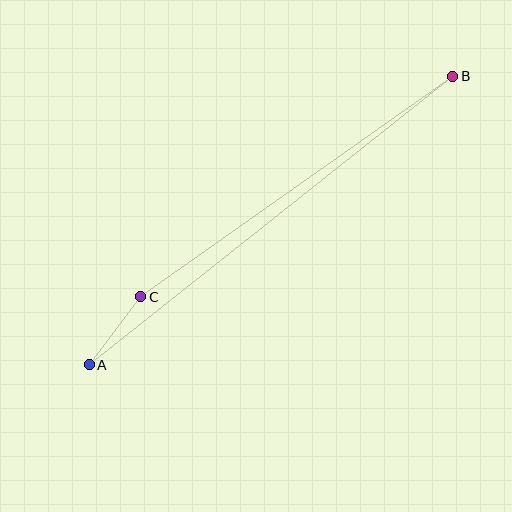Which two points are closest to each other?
Points A and C are closest to each other.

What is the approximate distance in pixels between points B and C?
The distance between B and C is approximately 382 pixels.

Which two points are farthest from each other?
Points A and B are farthest from each other.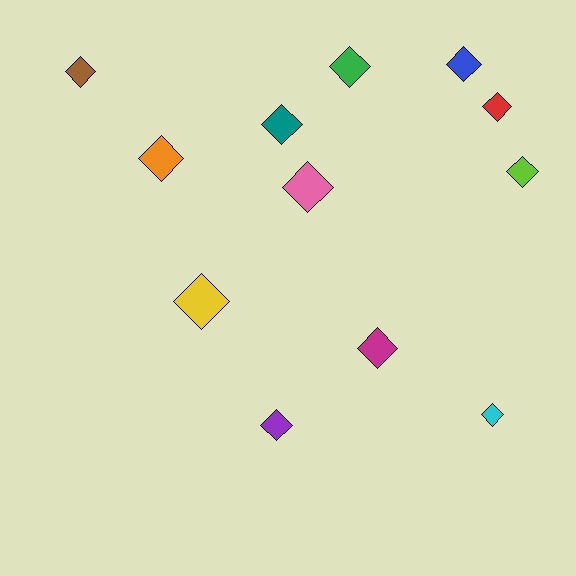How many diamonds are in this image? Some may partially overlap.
There are 12 diamonds.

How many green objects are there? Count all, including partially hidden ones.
There is 1 green object.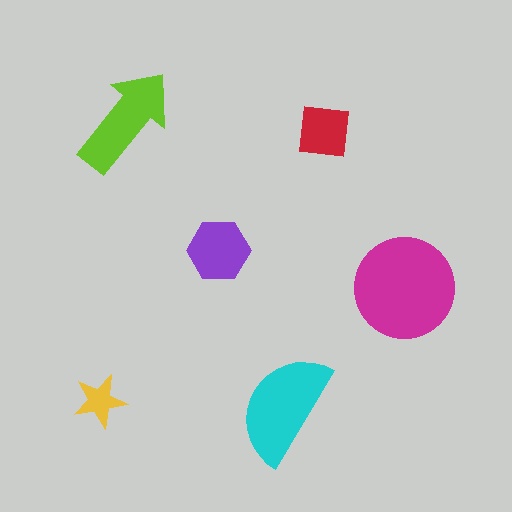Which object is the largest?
The magenta circle.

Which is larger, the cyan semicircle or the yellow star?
The cyan semicircle.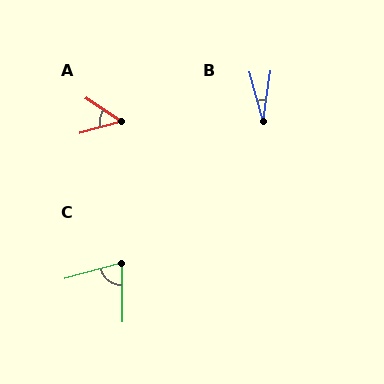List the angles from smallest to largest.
B (24°), A (48°), C (75°).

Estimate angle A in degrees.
Approximately 48 degrees.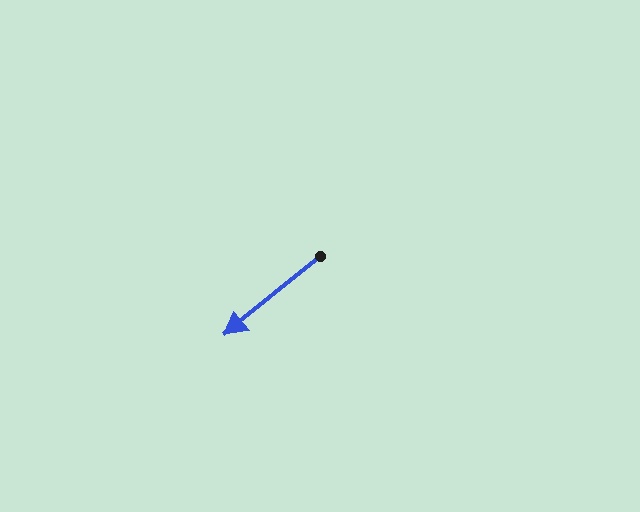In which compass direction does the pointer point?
Southwest.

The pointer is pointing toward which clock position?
Roughly 8 o'clock.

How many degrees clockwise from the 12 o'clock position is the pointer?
Approximately 231 degrees.